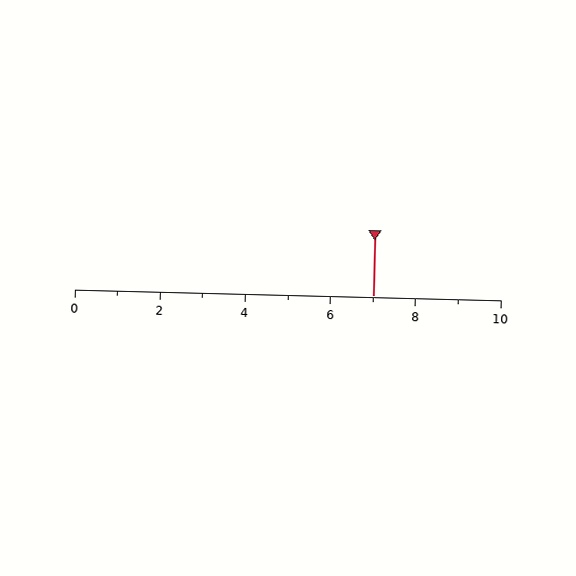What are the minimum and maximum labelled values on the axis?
The axis runs from 0 to 10.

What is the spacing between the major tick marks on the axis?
The major ticks are spaced 2 apart.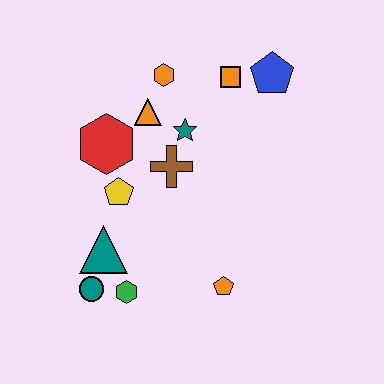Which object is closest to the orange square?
The blue pentagon is closest to the orange square.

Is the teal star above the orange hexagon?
No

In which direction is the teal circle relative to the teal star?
The teal circle is below the teal star.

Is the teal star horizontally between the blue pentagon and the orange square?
No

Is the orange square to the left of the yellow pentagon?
No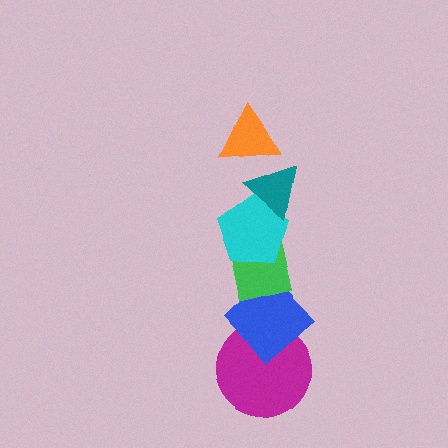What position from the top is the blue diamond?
The blue diamond is 5th from the top.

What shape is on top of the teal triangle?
The orange triangle is on top of the teal triangle.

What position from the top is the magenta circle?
The magenta circle is 6th from the top.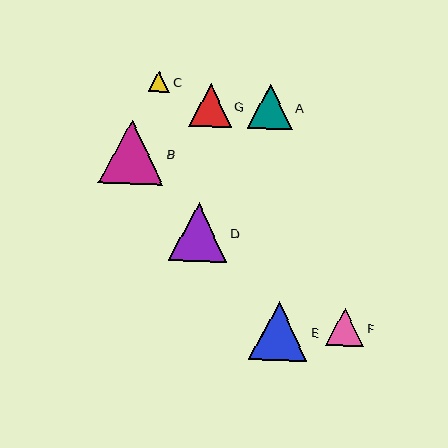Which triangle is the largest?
Triangle B is the largest with a size of approximately 65 pixels.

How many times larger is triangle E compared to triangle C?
Triangle E is approximately 2.8 times the size of triangle C.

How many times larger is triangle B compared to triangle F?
Triangle B is approximately 1.7 times the size of triangle F.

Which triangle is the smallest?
Triangle C is the smallest with a size of approximately 21 pixels.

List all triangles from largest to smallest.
From largest to smallest: B, E, D, A, G, F, C.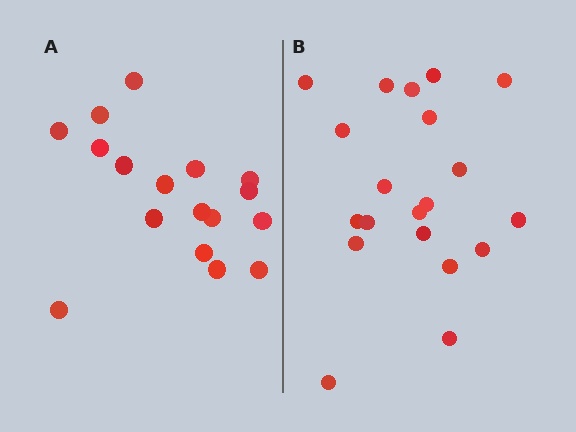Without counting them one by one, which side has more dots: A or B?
Region B (the right region) has more dots.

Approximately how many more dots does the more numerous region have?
Region B has just a few more — roughly 2 or 3 more dots than region A.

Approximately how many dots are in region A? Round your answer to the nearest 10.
About 20 dots. (The exact count is 17, which rounds to 20.)